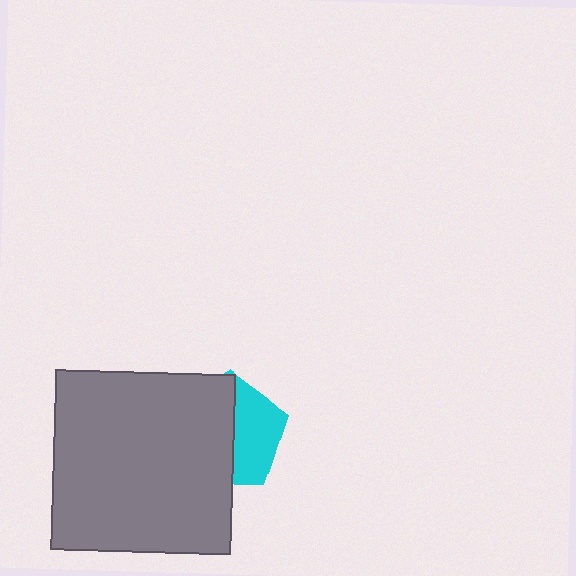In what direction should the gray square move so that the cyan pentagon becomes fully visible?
The gray square should move left. That is the shortest direction to clear the overlap and leave the cyan pentagon fully visible.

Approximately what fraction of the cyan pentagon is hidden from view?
Roughly 58% of the cyan pentagon is hidden behind the gray square.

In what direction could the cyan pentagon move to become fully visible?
The cyan pentagon could move right. That would shift it out from behind the gray square entirely.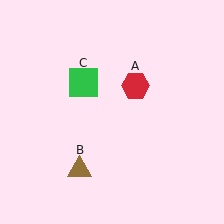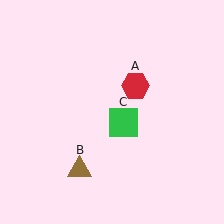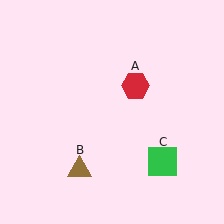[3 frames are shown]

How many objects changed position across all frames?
1 object changed position: green square (object C).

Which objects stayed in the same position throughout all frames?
Red hexagon (object A) and brown triangle (object B) remained stationary.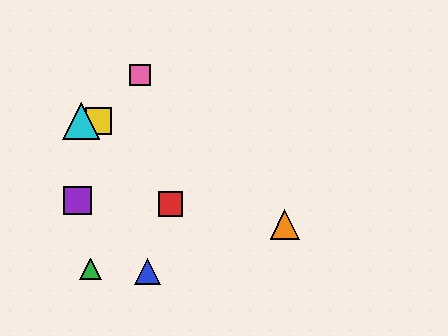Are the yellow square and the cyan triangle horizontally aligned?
Yes, both are at y≈121.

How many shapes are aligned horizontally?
2 shapes (the yellow square, the cyan triangle) are aligned horizontally.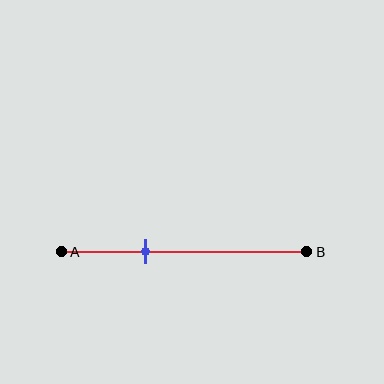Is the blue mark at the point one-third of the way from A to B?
Yes, the mark is approximately at the one-third point.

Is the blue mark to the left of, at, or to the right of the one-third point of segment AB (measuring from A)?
The blue mark is approximately at the one-third point of segment AB.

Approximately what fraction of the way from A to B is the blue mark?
The blue mark is approximately 35% of the way from A to B.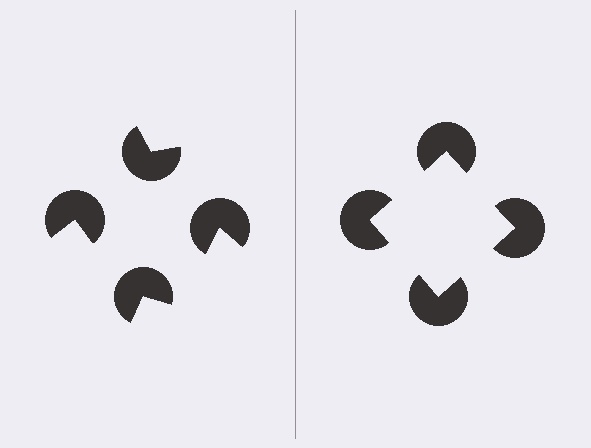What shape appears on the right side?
An illusory square.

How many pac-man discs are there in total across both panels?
8 — 4 on each side.